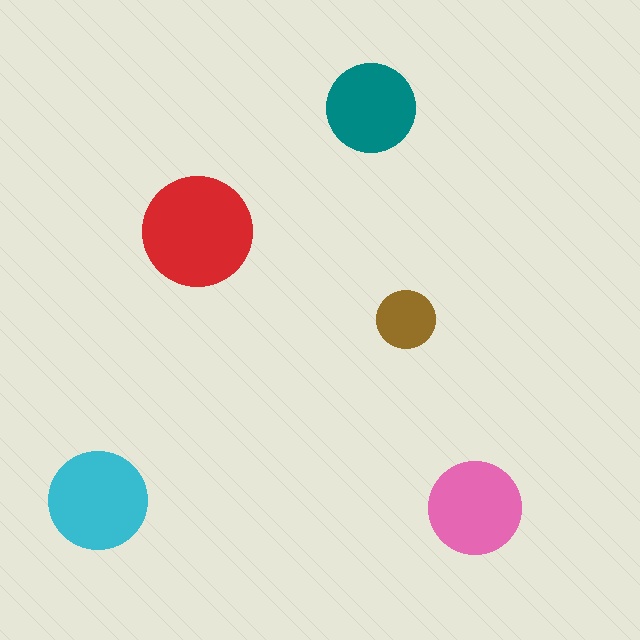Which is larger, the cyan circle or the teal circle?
The cyan one.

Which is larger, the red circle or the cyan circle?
The red one.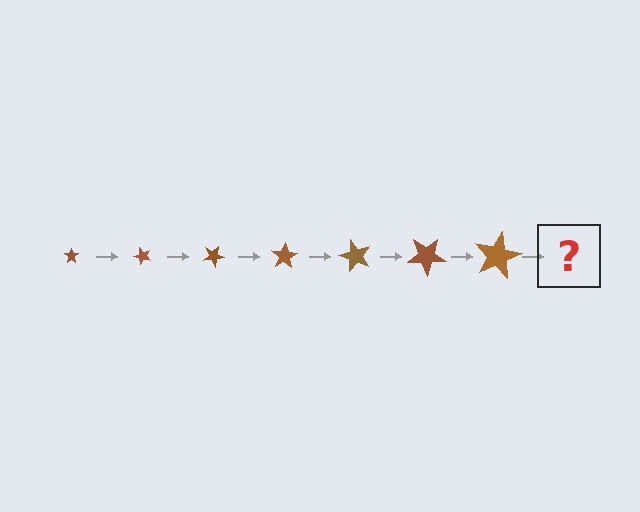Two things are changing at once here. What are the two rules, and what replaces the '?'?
The two rules are that the star grows larger each step and it rotates 50 degrees each step. The '?' should be a star, larger than the previous one and rotated 350 degrees from the start.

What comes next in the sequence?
The next element should be a star, larger than the previous one and rotated 350 degrees from the start.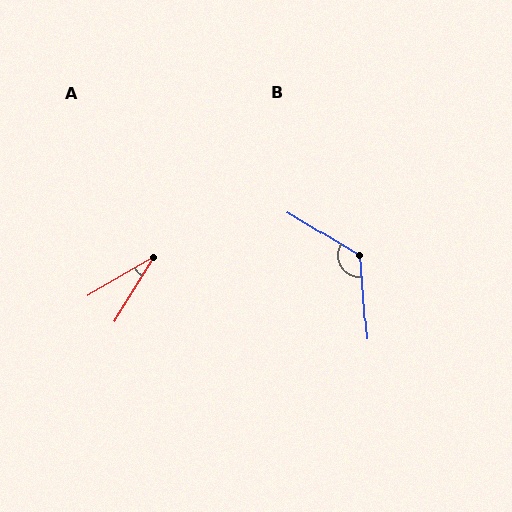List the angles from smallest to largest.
A (28°), B (125°).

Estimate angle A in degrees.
Approximately 28 degrees.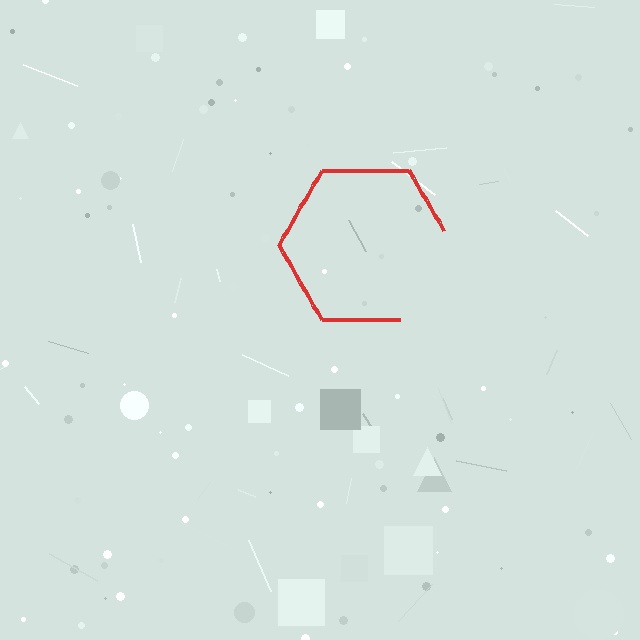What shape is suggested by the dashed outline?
The dashed outline suggests a hexagon.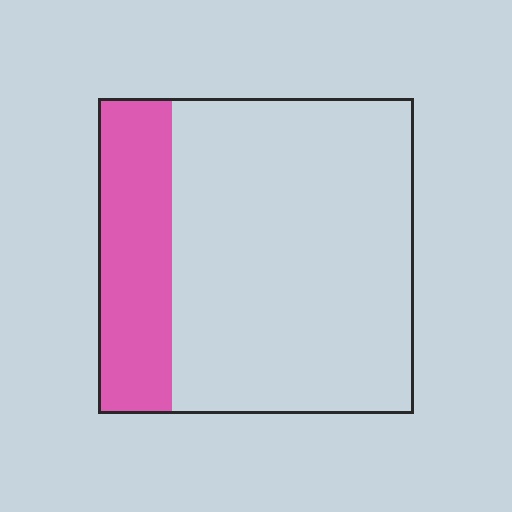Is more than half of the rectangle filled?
No.